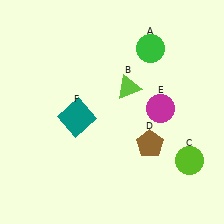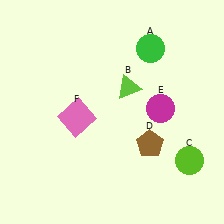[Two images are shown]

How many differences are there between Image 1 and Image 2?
There is 1 difference between the two images.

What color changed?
The square (F) changed from teal in Image 1 to pink in Image 2.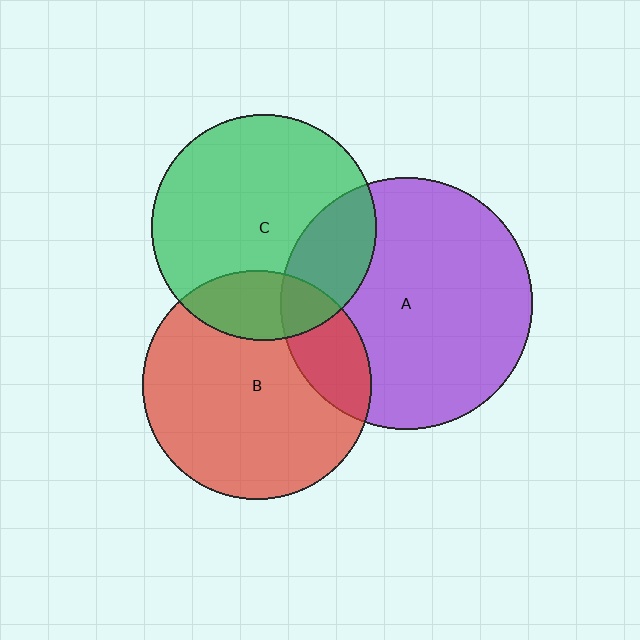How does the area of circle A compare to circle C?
Approximately 1.2 times.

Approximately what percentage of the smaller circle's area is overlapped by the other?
Approximately 20%.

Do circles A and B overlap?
Yes.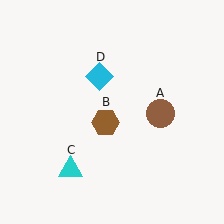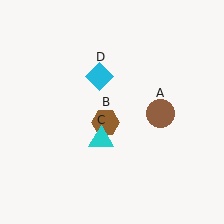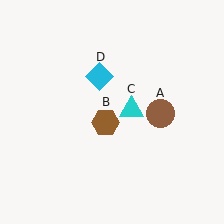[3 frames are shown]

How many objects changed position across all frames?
1 object changed position: cyan triangle (object C).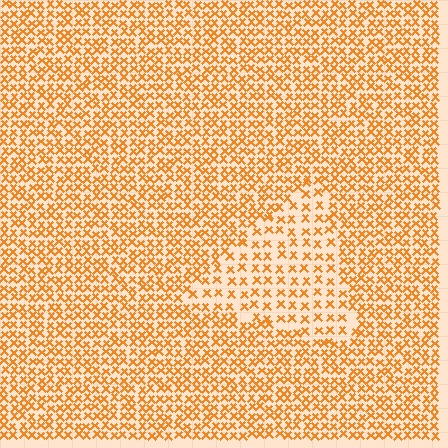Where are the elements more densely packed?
The elements are more densely packed outside the triangle boundary.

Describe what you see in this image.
The image contains small orange elements arranged at two different densities. A triangle-shaped region is visible where the elements are less densely packed than the surrounding area.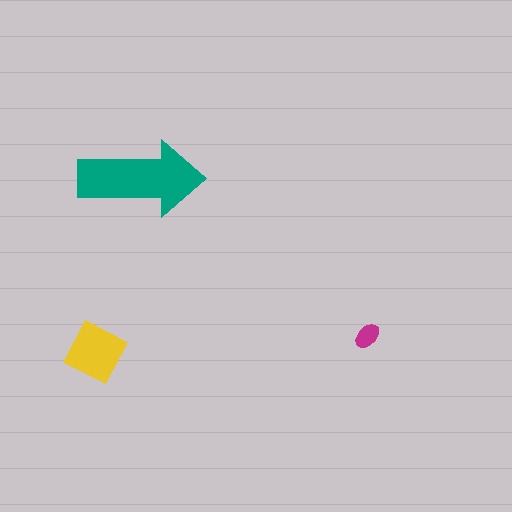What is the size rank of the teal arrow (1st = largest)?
1st.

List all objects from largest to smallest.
The teal arrow, the yellow diamond, the magenta ellipse.